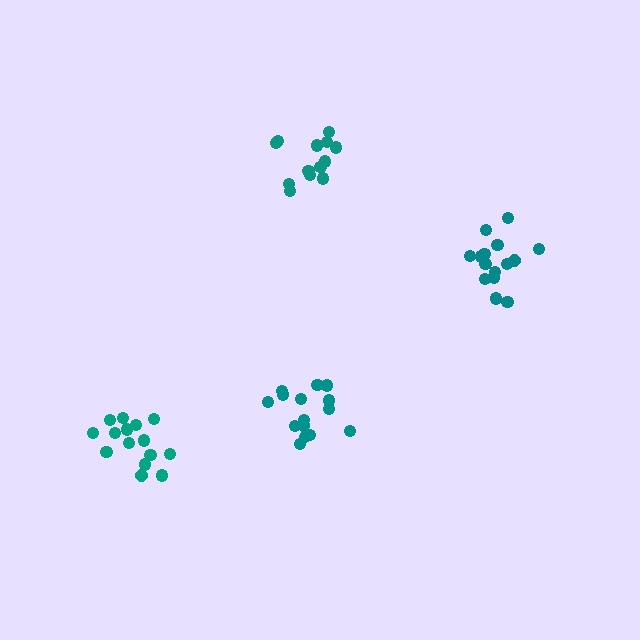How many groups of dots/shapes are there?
There are 4 groups.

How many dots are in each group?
Group 1: 15 dots, Group 2: 13 dots, Group 3: 15 dots, Group 4: 15 dots (58 total).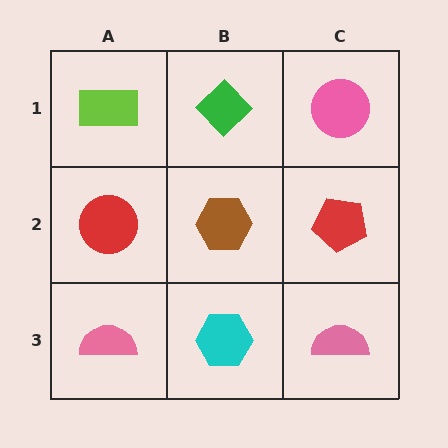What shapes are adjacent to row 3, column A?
A red circle (row 2, column A), a cyan hexagon (row 3, column B).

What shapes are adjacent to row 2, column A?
A lime rectangle (row 1, column A), a pink semicircle (row 3, column A), a brown hexagon (row 2, column B).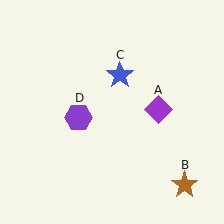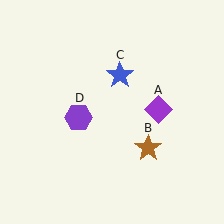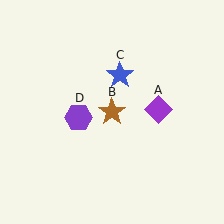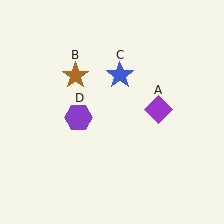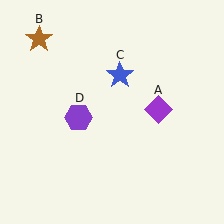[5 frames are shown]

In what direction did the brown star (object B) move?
The brown star (object B) moved up and to the left.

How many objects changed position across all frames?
1 object changed position: brown star (object B).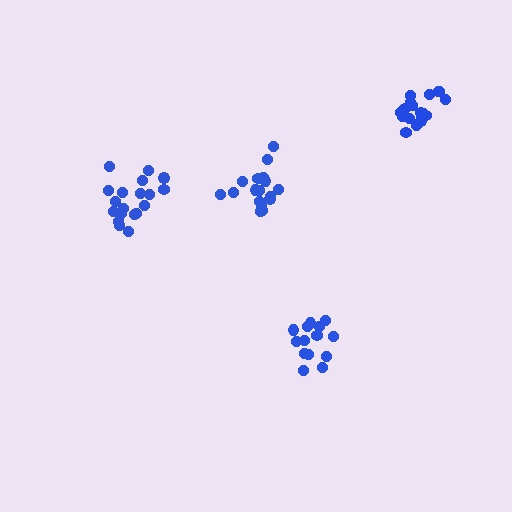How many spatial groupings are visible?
There are 4 spatial groupings.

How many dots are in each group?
Group 1: 14 dots, Group 2: 18 dots, Group 3: 19 dots, Group 4: 19 dots (70 total).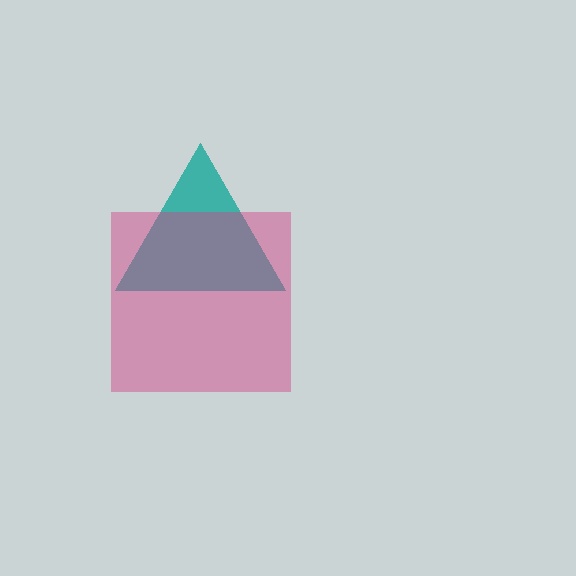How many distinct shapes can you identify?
There are 2 distinct shapes: a teal triangle, a magenta square.